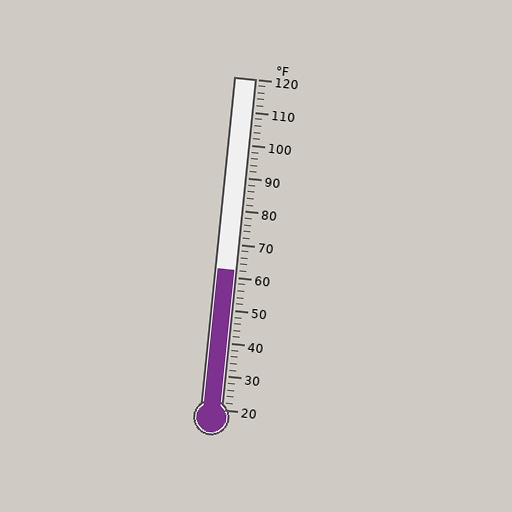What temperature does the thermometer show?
The thermometer shows approximately 62°F.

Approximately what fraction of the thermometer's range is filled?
The thermometer is filled to approximately 40% of its range.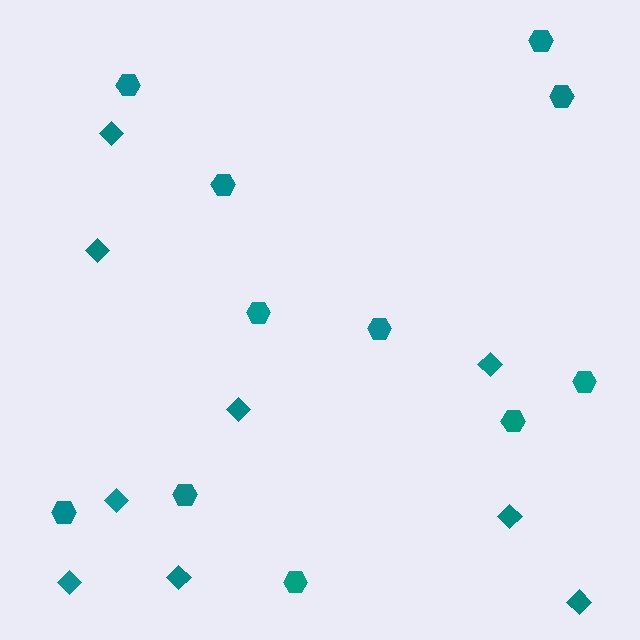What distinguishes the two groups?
There are 2 groups: one group of diamonds (9) and one group of hexagons (11).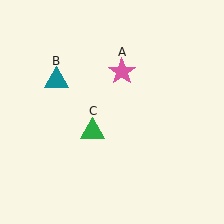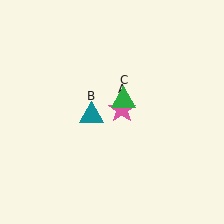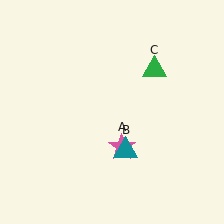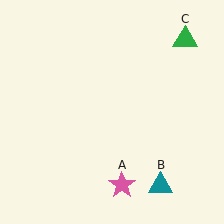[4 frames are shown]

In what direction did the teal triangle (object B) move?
The teal triangle (object B) moved down and to the right.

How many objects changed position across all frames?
3 objects changed position: pink star (object A), teal triangle (object B), green triangle (object C).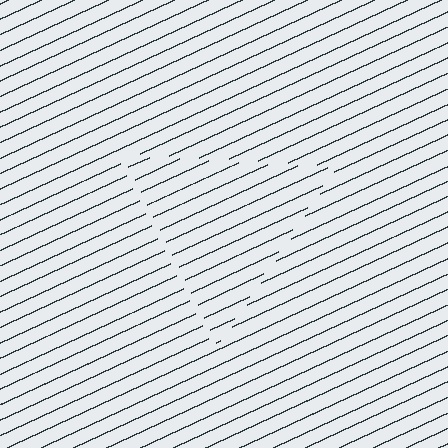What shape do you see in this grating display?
An illusory triangle. The interior of the shape contains the same grating, shifted by half a period — the contour is defined by the phase discontinuity where line-ends from the inner and outer gratings abut.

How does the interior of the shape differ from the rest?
The interior of the shape contains the same grating, shifted by half a period — the contour is defined by the phase discontinuity where line-ends from the inner and outer gratings abut.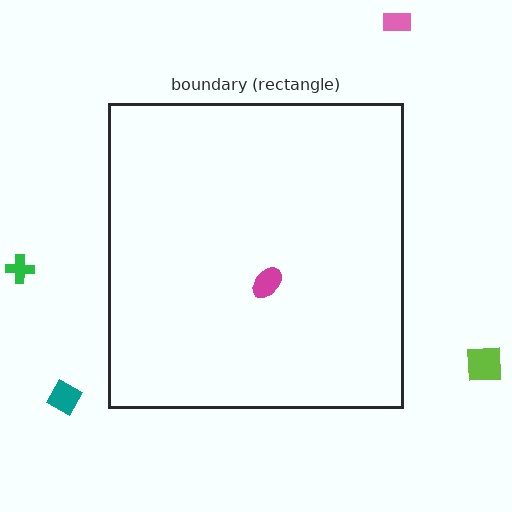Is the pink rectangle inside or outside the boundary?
Outside.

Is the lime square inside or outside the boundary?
Outside.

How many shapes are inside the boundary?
1 inside, 4 outside.